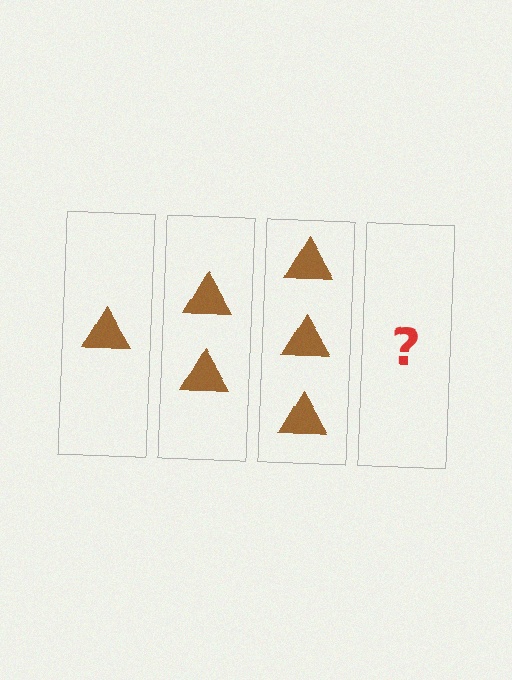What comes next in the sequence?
The next element should be 4 triangles.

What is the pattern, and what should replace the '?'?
The pattern is that each step adds one more triangle. The '?' should be 4 triangles.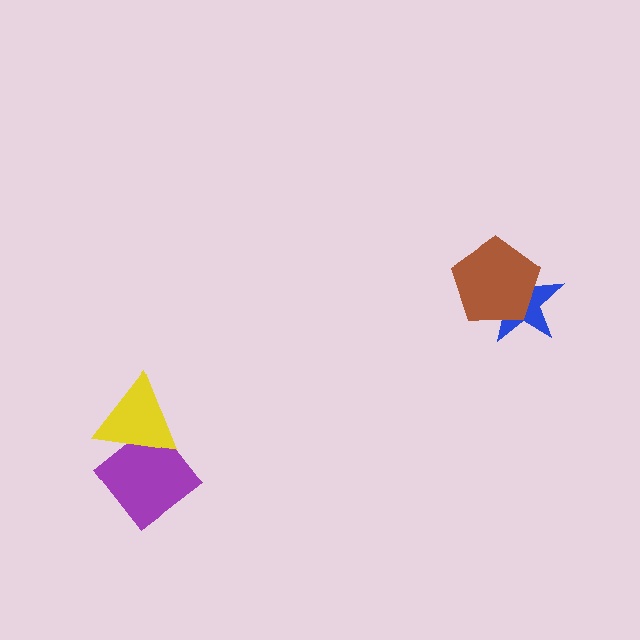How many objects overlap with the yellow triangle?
1 object overlaps with the yellow triangle.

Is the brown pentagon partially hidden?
No, no other shape covers it.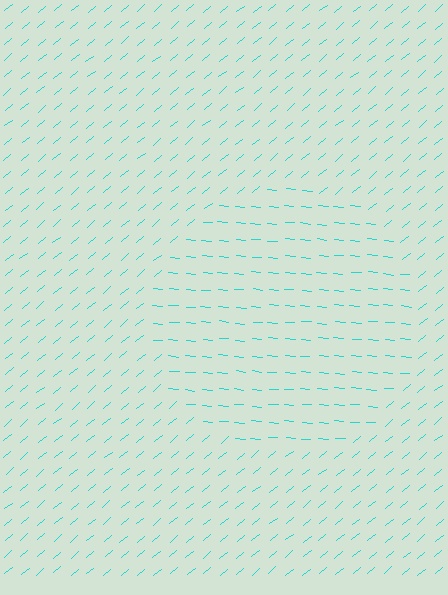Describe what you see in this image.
The image is filled with small cyan line segments. A circle region in the image has lines oriented differently from the surrounding lines, creating a visible texture boundary.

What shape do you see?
I see a circle.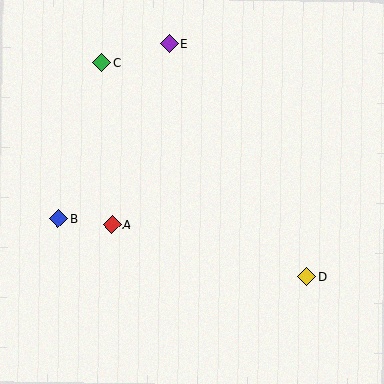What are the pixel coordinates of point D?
Point D is at (307, 276).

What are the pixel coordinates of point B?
Point B is at (58, 219).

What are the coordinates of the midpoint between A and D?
The midpoint between A and D is at (209, 250).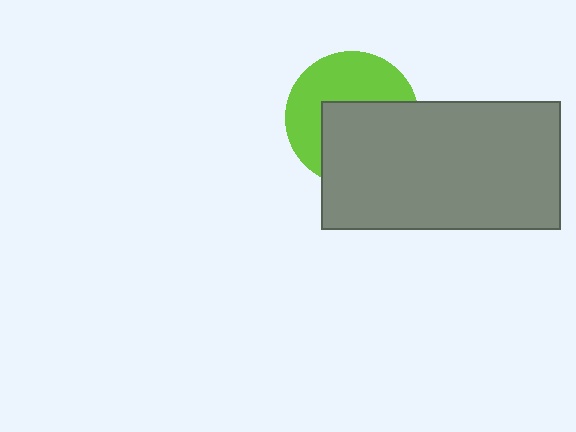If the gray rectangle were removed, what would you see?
You would see the complete lime circle.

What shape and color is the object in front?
The object in front is a gray rectangle.